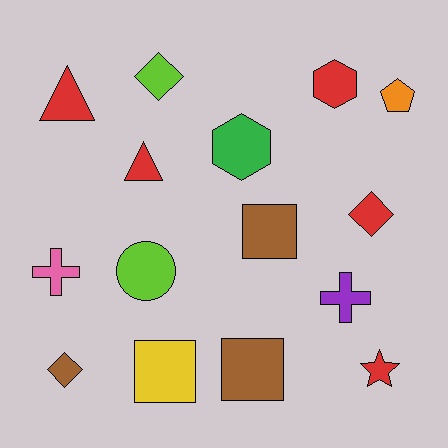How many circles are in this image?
There is 1 circle.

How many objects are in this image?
There are 15 objects.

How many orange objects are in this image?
There is 1 orange object.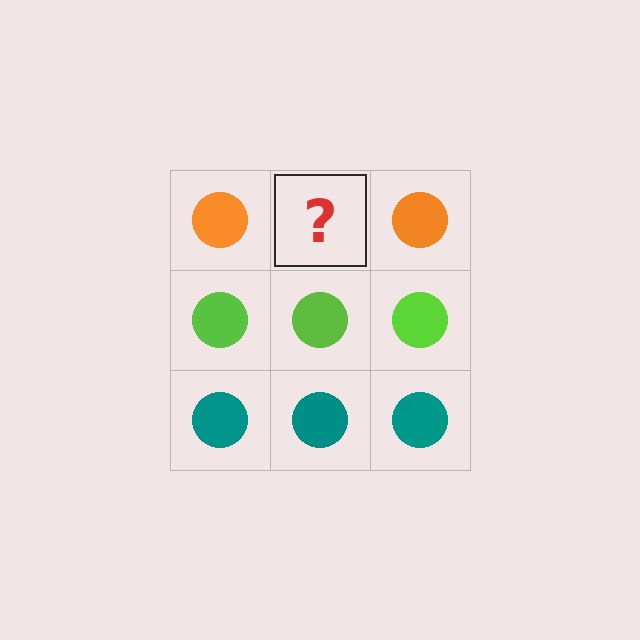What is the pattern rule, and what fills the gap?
The rule is that each row has a consistent color. The gap should be filled with an orange circle.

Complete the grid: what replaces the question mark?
The question mark should be replaced with an orange circle.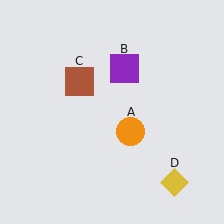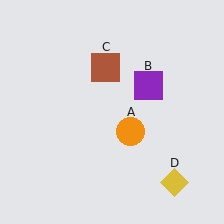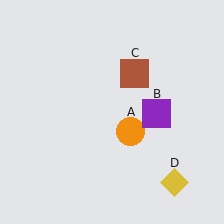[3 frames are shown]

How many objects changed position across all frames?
2 objects changed position: purple square (object B), brown square (object C).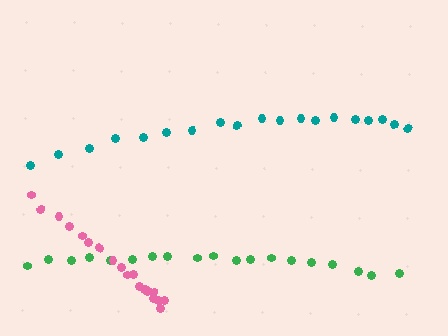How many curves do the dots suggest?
There are 3 distinct paths.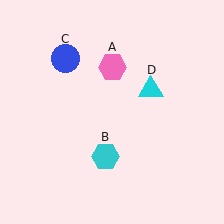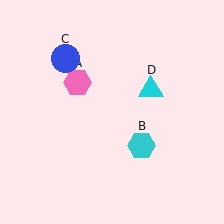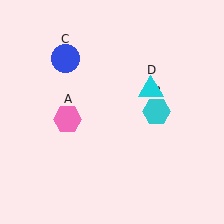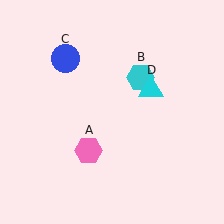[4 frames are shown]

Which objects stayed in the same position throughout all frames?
Blue circle (object C) and cyan triangle (object D) remained stationary.